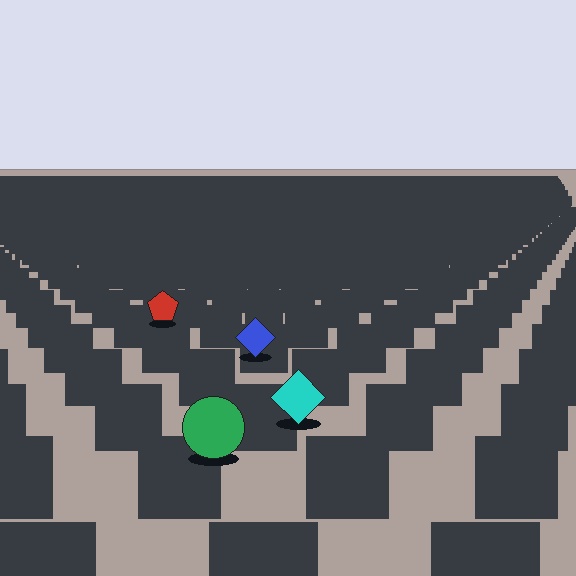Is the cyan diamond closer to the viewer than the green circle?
No. The green circle is closer — you can tell from the texture gradient: the ground texture is coarser near it.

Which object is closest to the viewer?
The green circle is closest. The texture marks near it are larger and more spread out.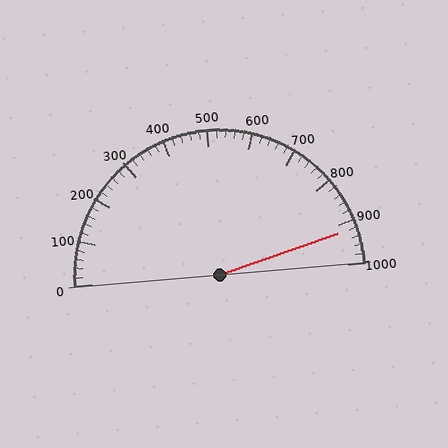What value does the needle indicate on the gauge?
The needle indicates approximately 920.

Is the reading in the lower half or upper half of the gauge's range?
The reading is in the upper half of the range (0 to 1000).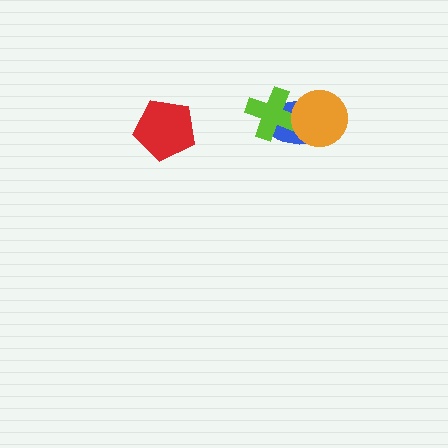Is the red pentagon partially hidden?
No, no other shape covers it.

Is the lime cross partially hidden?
Yes, it is partially covered by another shape.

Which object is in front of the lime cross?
The orange circle is in front of the lime cross.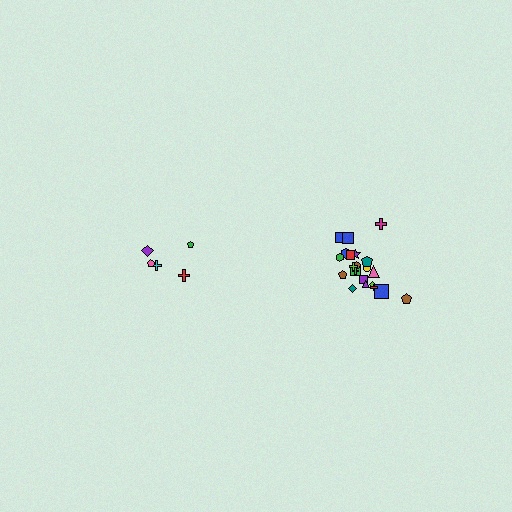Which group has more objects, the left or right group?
The right group.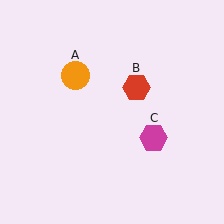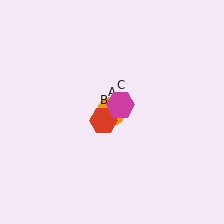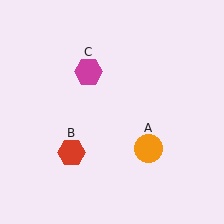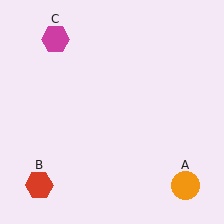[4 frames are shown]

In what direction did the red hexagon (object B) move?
The red hexagon (object B) moved down and to the left.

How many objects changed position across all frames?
3 objects changed position: orange circle (object A), red hexagon (object B), magenta hexagon (object C).